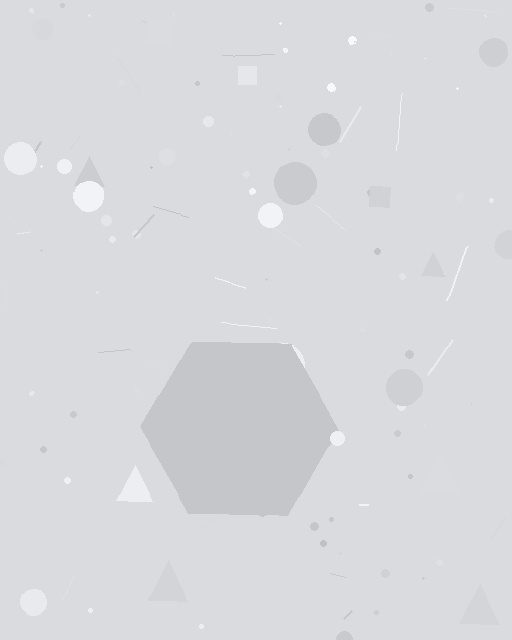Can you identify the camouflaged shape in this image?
The camouflaged shape is a hexagon.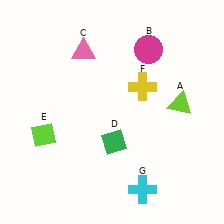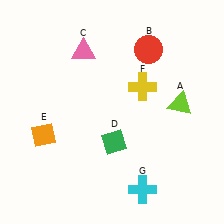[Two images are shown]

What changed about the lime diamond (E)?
In Image 1, E is lime. In Image 2, it changed to orange.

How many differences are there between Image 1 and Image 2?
There are 2 differences between the two images.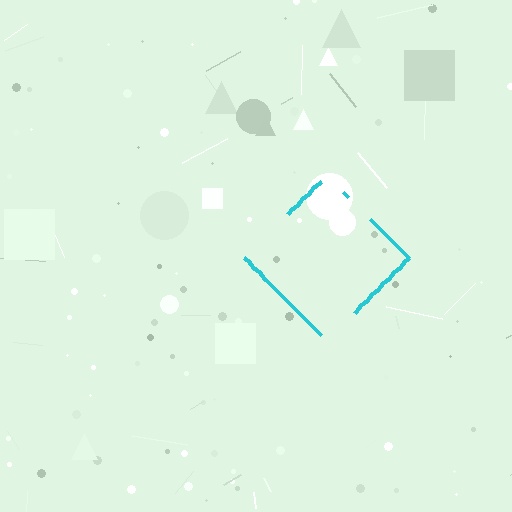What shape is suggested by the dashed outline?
The dashed outline suggests a diamond.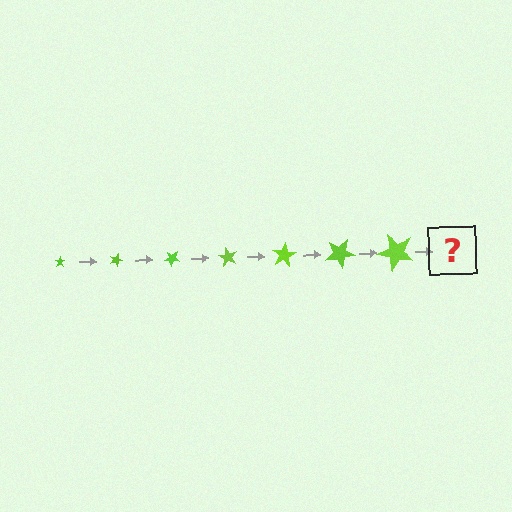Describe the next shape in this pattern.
It should be a star, larger than the previous one and rotated 140 degrees from the start.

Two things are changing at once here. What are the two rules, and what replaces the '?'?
The two rules are that the star grows larger each step and it rotates 20 degrees each step. The '?' should be a star, larger than the previous one and rotated 140 degrees from the start.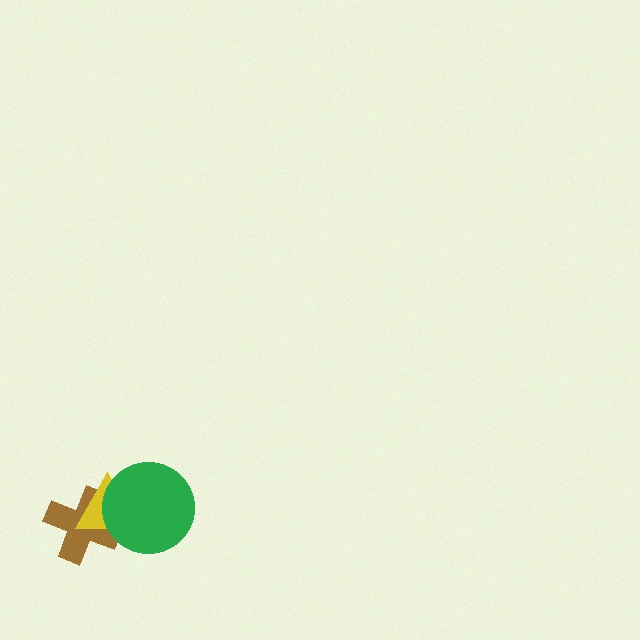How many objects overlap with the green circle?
2 objects overlap with the green circle.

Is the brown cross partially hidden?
Yes, it is partially covered by another shape.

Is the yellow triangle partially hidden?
Yes, it is partially covered by another shape.